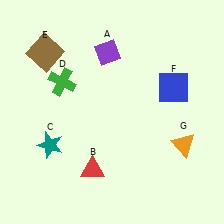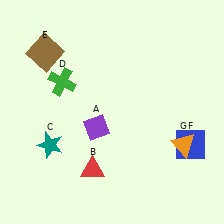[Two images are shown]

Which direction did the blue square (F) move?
The blue square (F) moved down.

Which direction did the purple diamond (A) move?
The purple diamond (A) moved down.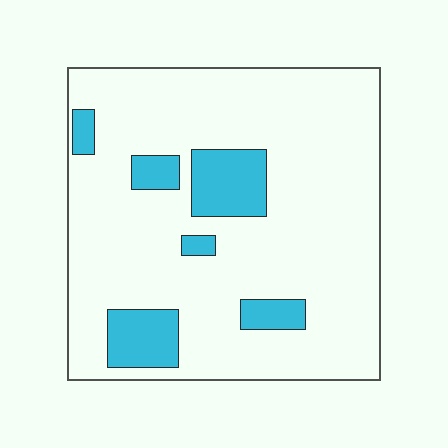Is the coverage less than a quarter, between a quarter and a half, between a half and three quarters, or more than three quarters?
Less than a quarter.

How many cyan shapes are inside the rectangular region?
6.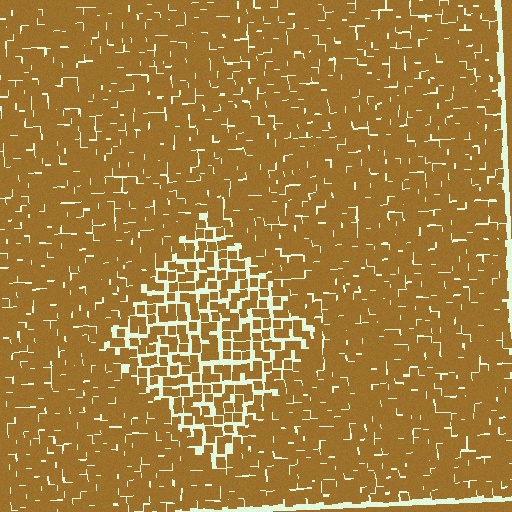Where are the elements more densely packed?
The elements are more densely packed outside the diamond boundary.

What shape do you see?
I see a diamond.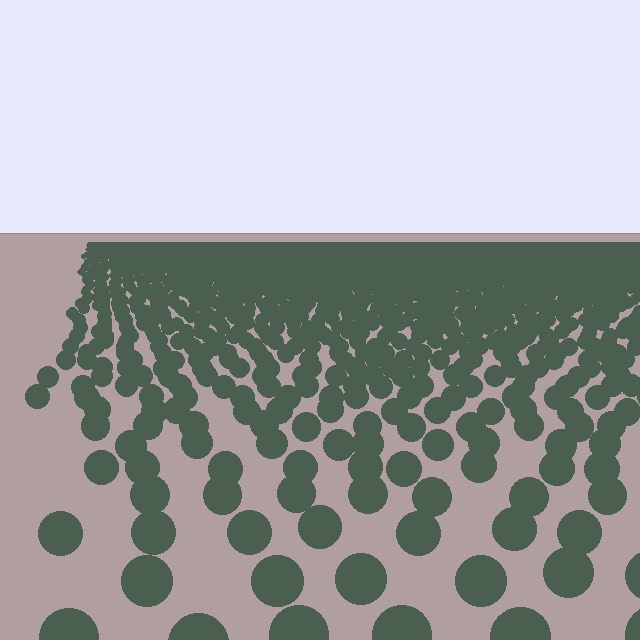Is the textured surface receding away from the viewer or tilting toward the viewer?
The surface is receding away from the viewer. Texture elements get smaller and denser toward the top.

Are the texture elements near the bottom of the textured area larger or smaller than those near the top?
Larger. Near the bottom, elements are closer to the viewer and appear at a bigger on-screen size.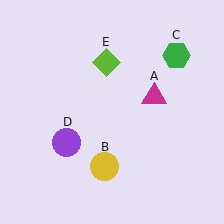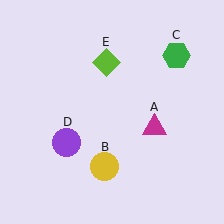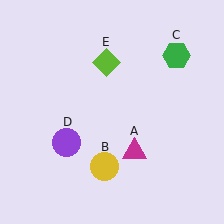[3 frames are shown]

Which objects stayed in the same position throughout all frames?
Yellow circle (object B) and green hexagon (object C) and purple circle (object D) and lime diamond (object E) remained stationary.